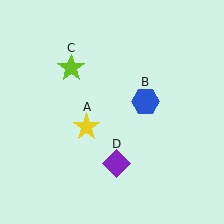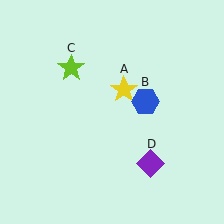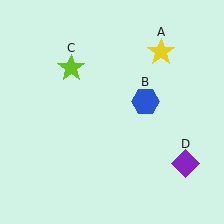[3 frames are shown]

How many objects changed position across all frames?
2 objects changed position: yellow star (object A), purple diamond (object D).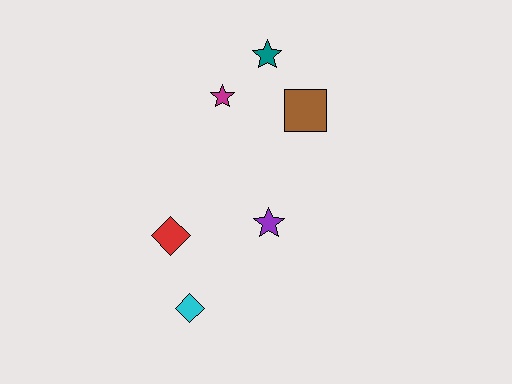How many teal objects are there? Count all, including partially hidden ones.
There is 1 teal object.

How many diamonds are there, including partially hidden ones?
There are 2 diamonds.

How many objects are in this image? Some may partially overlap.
There are 6 objects.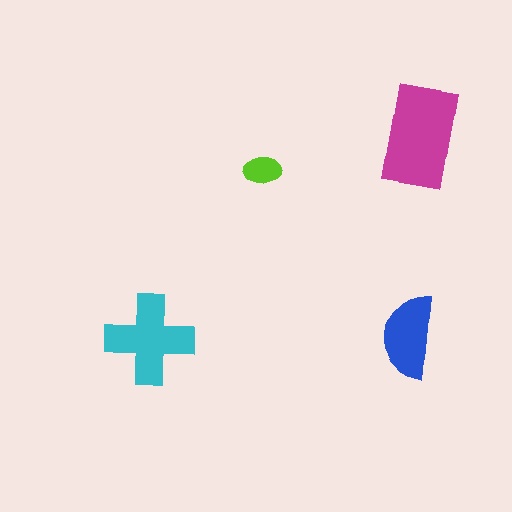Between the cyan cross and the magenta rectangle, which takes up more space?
The magenta rectangle.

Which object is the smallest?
The lime ellipse.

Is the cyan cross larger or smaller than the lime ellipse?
Larger.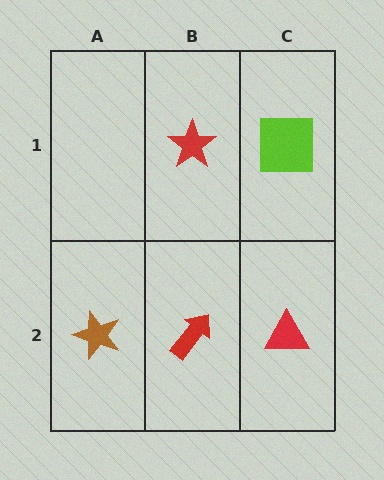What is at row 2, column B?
A red arrow.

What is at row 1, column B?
A red star.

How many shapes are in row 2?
3 shapes.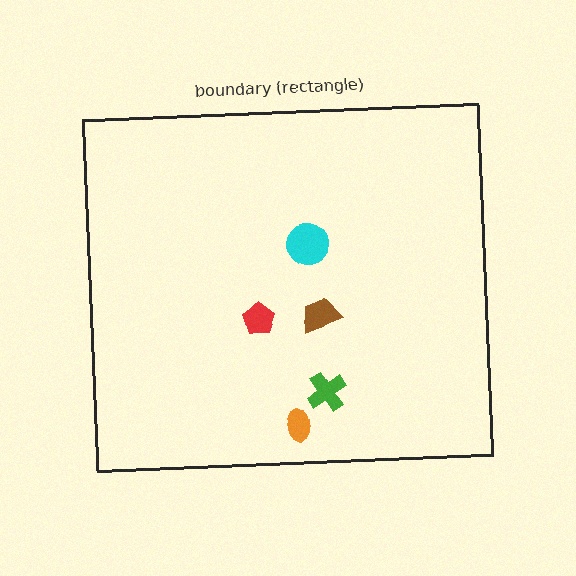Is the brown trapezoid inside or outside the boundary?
Inside.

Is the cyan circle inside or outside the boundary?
Inside.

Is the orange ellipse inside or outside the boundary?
Inside.